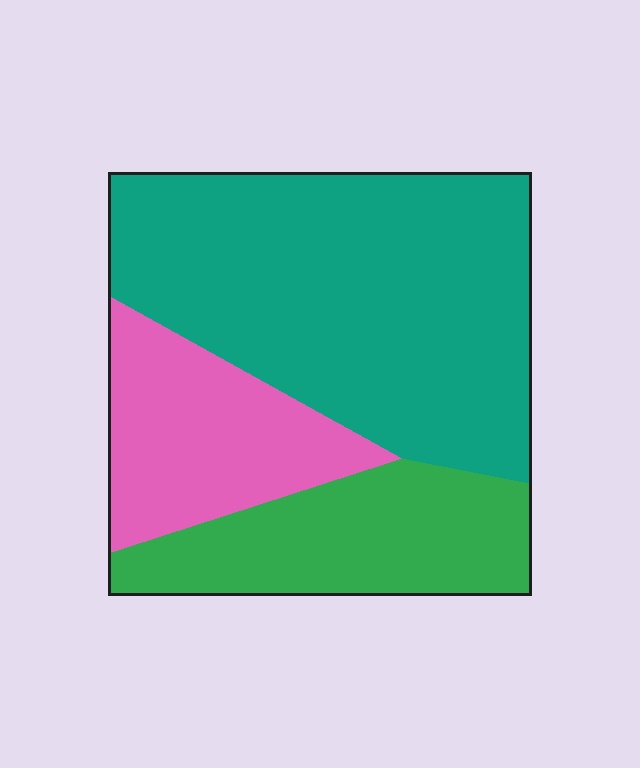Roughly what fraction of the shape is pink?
Pink covers roughly 20% of the shape.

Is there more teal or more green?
Teal.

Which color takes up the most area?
Teal, at roughly 55%.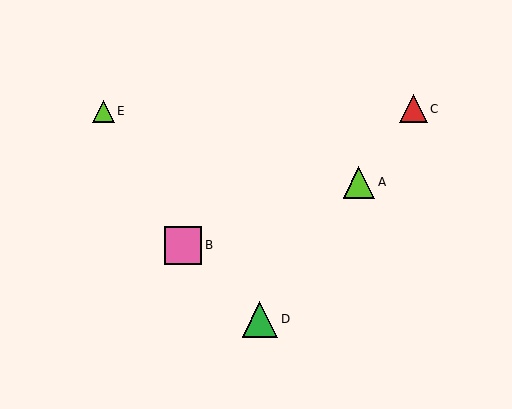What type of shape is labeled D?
Shape D is a green triangle.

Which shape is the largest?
The pink square (labeled B) is the largest.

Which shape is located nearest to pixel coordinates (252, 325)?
The green triangle (labeled D) at (260, 319) is nearest to that location.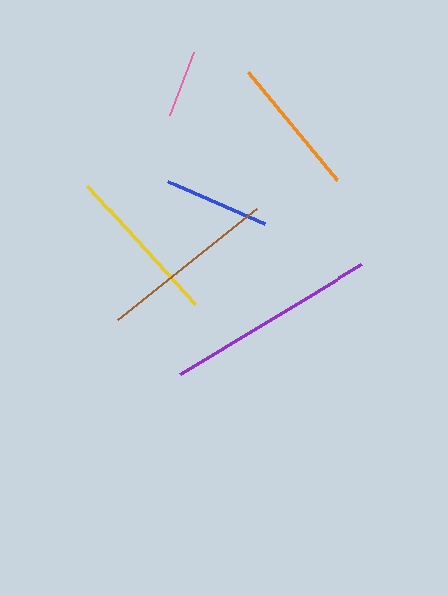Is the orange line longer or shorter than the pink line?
The orange line is longer than the pink line.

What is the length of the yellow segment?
The yellow segment is approximately 161 pixels long.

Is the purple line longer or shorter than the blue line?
The purple line is longer than the blue line.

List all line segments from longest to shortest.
From longest to shortest: purple, brown, yellow, orange, blue, pink.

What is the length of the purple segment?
The purple segment is approximately 211 pixels long.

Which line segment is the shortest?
The pink line is the shortest at approximately 68 pixels.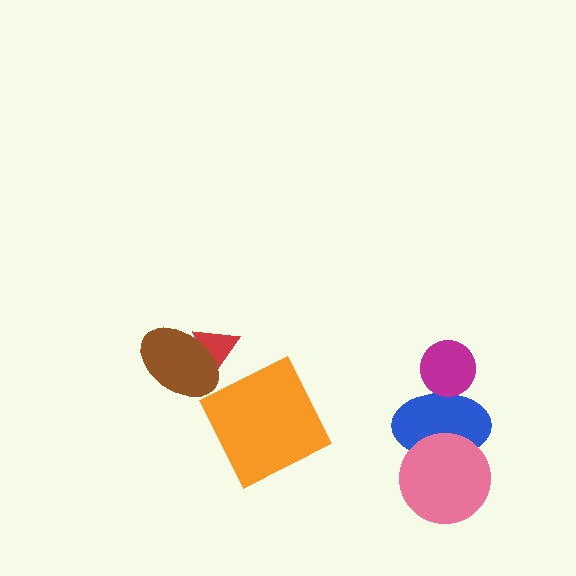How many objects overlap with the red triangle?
1 object overlaps with the red triangle.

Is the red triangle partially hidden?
Yes, it is partially covered by another shape.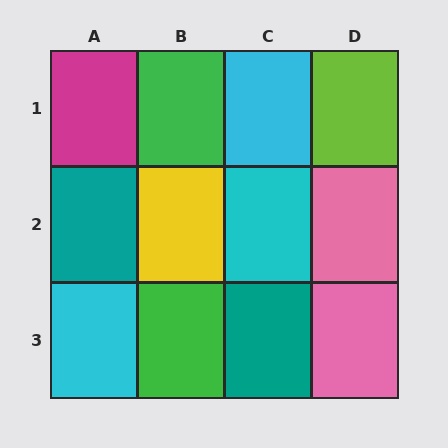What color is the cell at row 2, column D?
Pink.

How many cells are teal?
2 cells are teal.